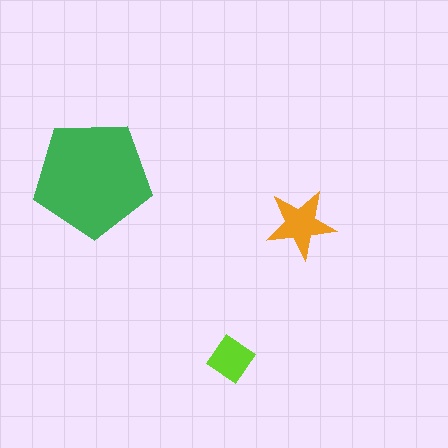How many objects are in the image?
There are 3 objects in the image.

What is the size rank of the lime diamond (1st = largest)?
3rd.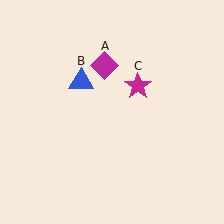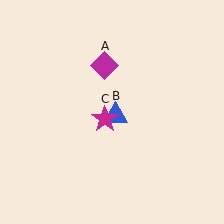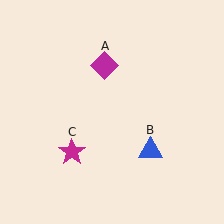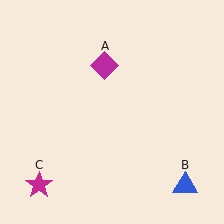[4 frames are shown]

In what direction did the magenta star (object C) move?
The magenta star (object C) moved down and to the left.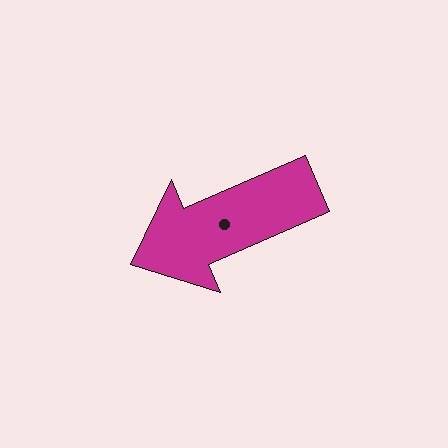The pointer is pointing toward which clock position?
Roughly 8 o'clock.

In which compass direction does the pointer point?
Southwest.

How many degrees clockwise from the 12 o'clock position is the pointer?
Approximately 247 degrees.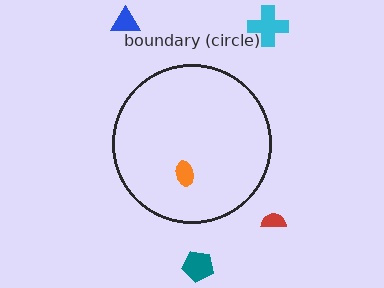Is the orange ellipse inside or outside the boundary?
Inside.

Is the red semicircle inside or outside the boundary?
Outside.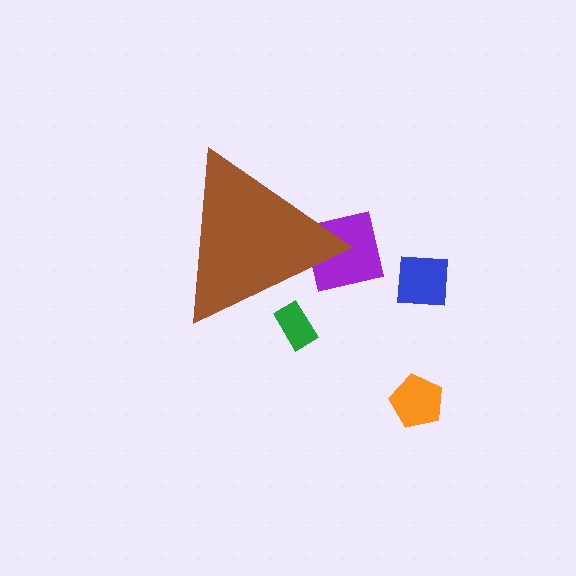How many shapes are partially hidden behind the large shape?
2 shapes are partially hidden.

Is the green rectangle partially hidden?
Yes, the green rectangle is partially hidden behind the brown triangle.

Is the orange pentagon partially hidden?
No, the orange pentagon is fully visible.